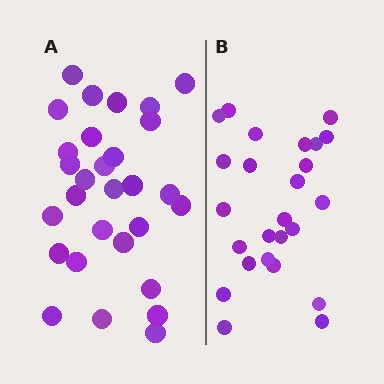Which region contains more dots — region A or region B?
Region A (the left region) has more dots.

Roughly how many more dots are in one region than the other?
Region A has about 4 more dots than region B.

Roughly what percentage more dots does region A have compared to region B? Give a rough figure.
About 15% more.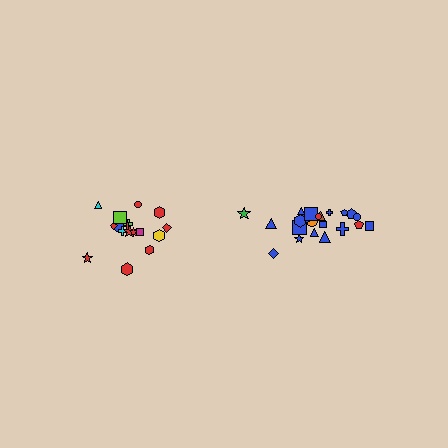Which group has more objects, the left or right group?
The right group.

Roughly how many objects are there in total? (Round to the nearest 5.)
Roughly 40 objects in total.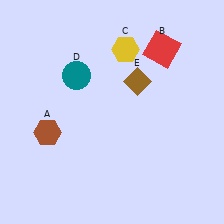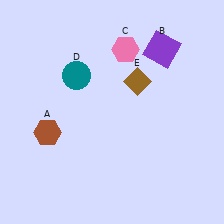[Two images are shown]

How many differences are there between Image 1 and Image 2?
There are 2 differences between the two images.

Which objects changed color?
B changed from red to purple. C changed from yellow to pink.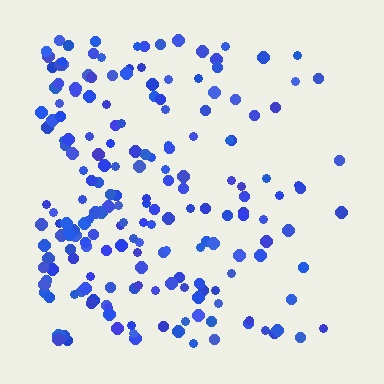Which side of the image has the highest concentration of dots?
The left.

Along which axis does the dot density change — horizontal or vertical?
Horizontal.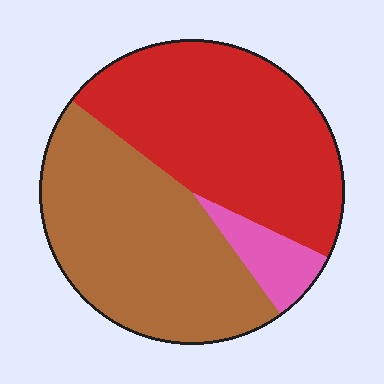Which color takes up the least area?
Pink, at roughly 10%.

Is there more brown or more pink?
Brown.